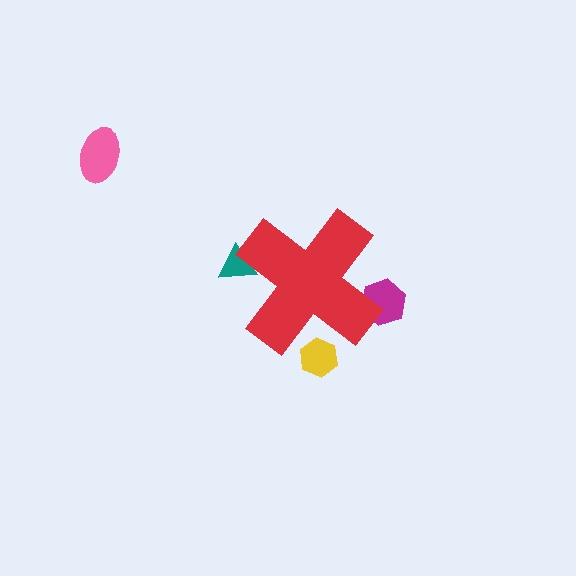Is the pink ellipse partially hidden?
No, the pink ellipse is fully visible.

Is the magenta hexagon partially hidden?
Yes, the magenta hexagon is partially hidden behind the red cross.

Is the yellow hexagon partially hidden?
Yes, the yellow hexagon is partially hidden behind the red cross.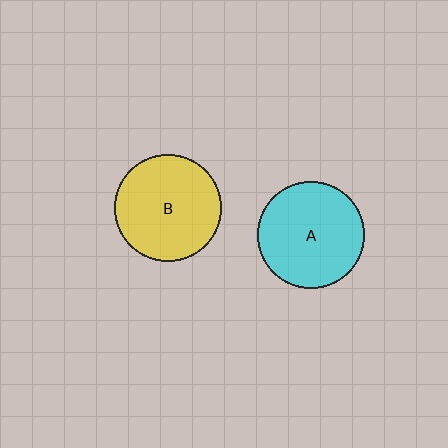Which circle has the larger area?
Circle A (cyan).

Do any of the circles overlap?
No, none of the circles overlap.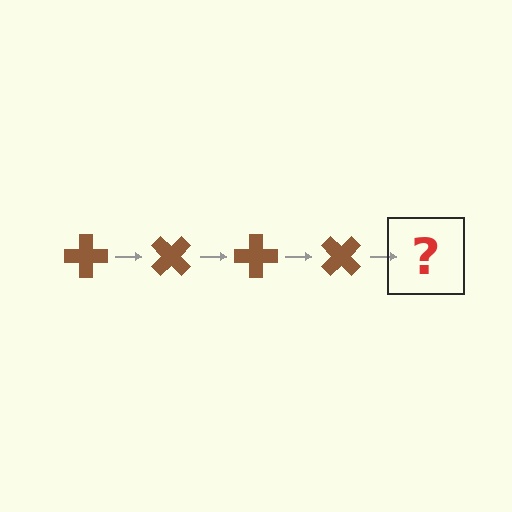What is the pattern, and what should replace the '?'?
The pattern is that the cross rotates 45 degrees each step. The '?' should be a brown cross rotated 180 degrees.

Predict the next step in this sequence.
The next step is a brown cross rotated 180 degrees.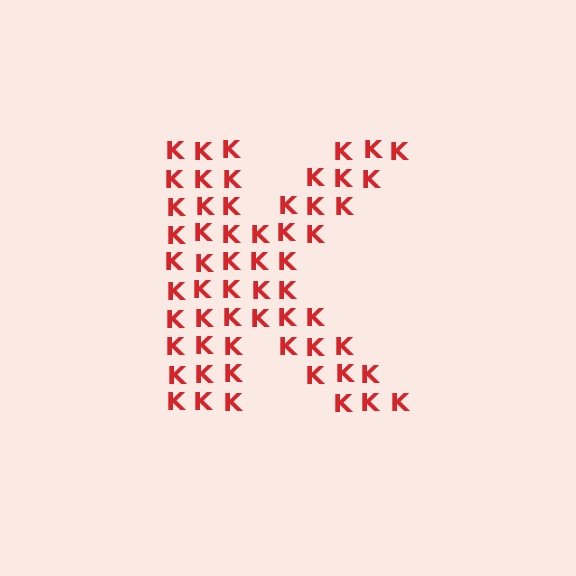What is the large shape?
The large shape is the letter K.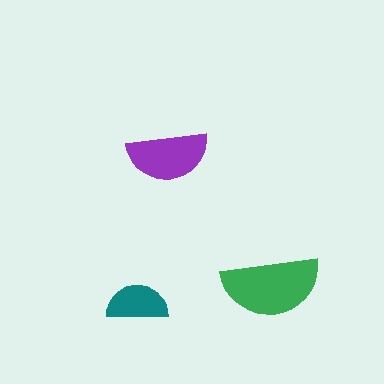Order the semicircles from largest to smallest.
the green one, the purple one, the teal one.